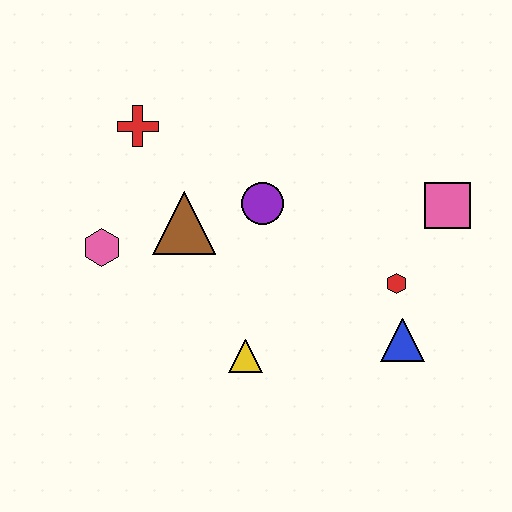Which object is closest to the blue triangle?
The red hexagon is closest to the blue triangle.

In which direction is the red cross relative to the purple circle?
The red cross is to the left of the purple circle.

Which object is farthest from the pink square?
The pink hexagon is farthest from the pink square.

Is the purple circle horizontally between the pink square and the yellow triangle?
Yes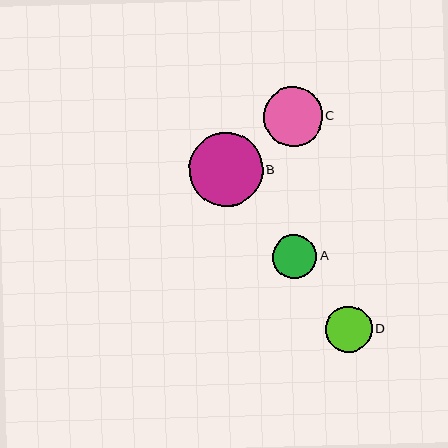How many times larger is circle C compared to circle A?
Circle C is approximately 1.4 times the size of circle A.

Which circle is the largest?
Circle B is the largest with a size of approximately 74 pixels.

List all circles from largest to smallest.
From largest to smallest: B, C, D, A.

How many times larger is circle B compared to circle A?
Circle B is approximately 1.7 times the size of circle A.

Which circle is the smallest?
Circle A is the smallest with a size of approximately 44 pixels.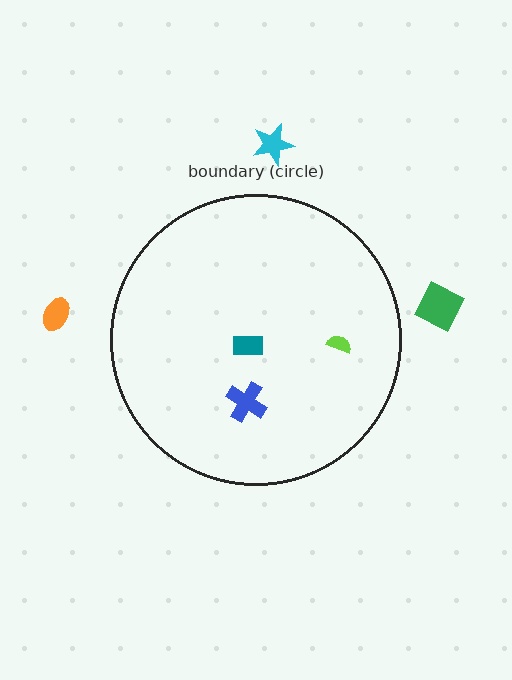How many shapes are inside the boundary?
3 inside, 3 outside.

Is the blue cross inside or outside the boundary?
Inside.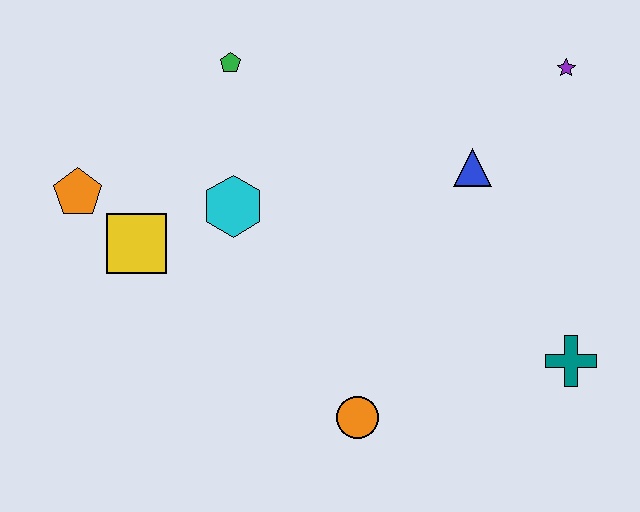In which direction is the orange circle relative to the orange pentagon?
The orange circle is to the right of the orange pentagon.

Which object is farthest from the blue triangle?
The orange pentagon is farthest from the blue triangle.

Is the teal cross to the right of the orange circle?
Yes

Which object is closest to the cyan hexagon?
The yellow square is closest to the cyan hexagon.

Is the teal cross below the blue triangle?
Yes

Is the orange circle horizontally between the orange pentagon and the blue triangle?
Yes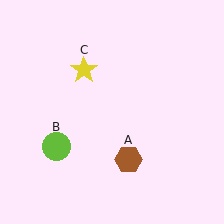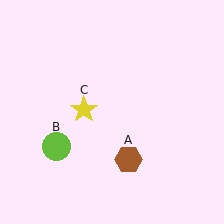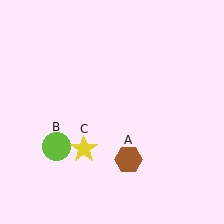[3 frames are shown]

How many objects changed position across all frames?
1 object changed position: yellow star (object C).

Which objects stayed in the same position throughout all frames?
Brown hexagon (object A) and lime circle (object B) remained stationary.